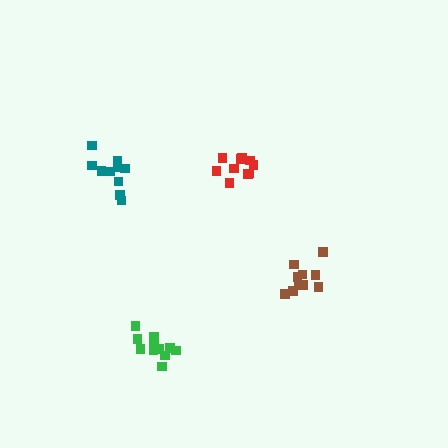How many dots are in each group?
Group 1: 10 dots, Group 2: 11 dots, Group 3: 10 dots, Group 4: 10 dots (41 total).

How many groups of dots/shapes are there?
There are 4 groups.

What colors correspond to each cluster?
The clusters are colored: brown, green, teal, red.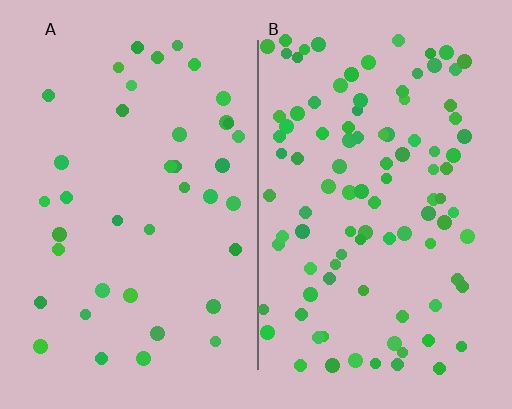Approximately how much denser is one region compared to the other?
Approximately 2.5× — region B over region A.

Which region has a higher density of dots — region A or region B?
B (the right).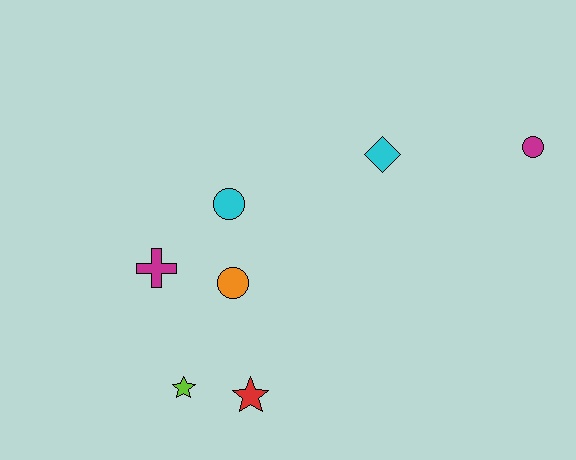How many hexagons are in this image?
There are no hexagons.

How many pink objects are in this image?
There are no pink objects.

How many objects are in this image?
There are 7 objects.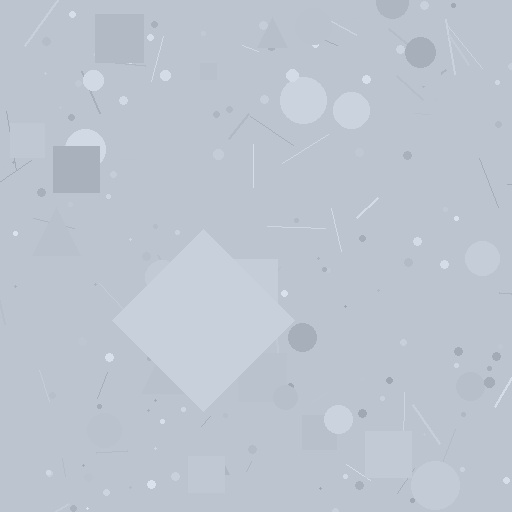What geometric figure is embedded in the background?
A diamond is embedded in the background.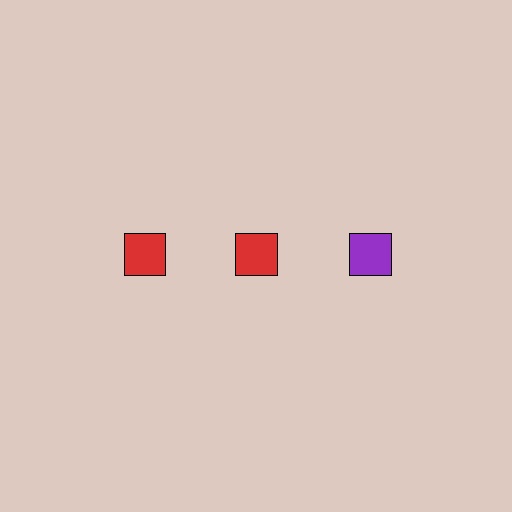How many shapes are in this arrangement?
There are 3 shapes arranged in a grid pattern.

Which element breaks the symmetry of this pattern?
The purple square in the top row, center column breaks the symmetry. All other shapes are red squares.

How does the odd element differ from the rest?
It has a different color: purple instead of red.